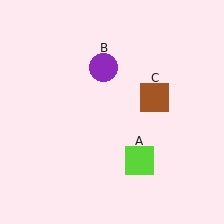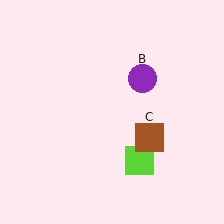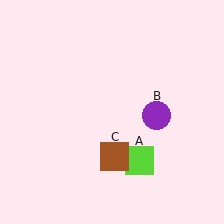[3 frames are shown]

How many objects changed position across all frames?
2 objects changed position: purple circle (object B), brown square (object C).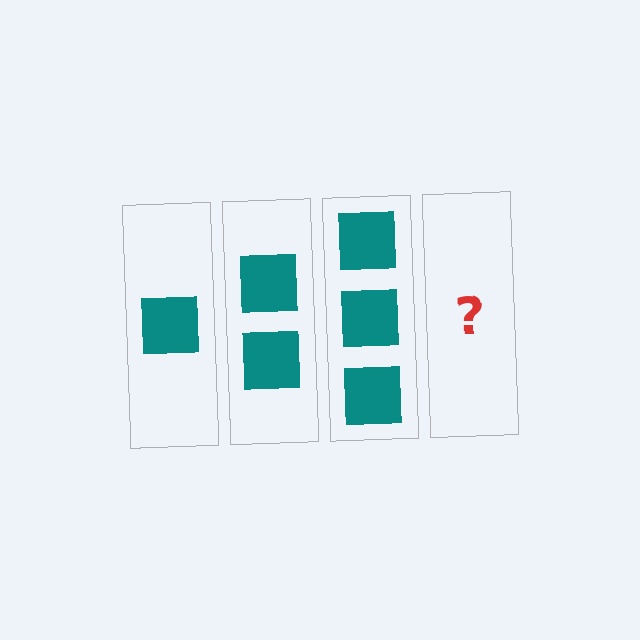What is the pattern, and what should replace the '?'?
The pattern is that each step adds one more square. The '?' should be 4 squares.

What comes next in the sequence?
The next element should be 4 squares.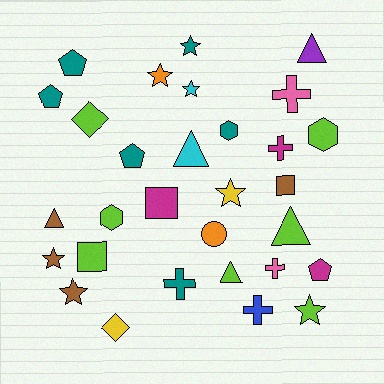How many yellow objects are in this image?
There are 2 yellow objects.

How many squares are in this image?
There are 3 squares.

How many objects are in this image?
There are 30 objects.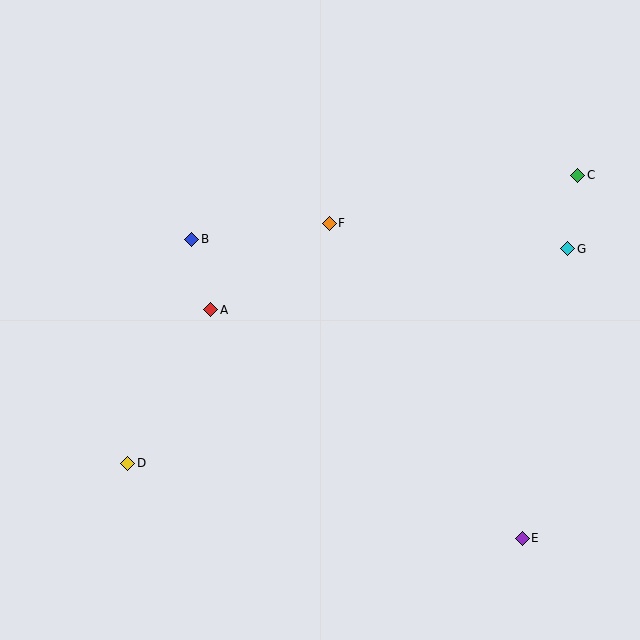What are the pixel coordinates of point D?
Point D is at (128, 463).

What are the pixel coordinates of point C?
Point C is at (578, 175).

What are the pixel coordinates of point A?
Point A is at (211, 310).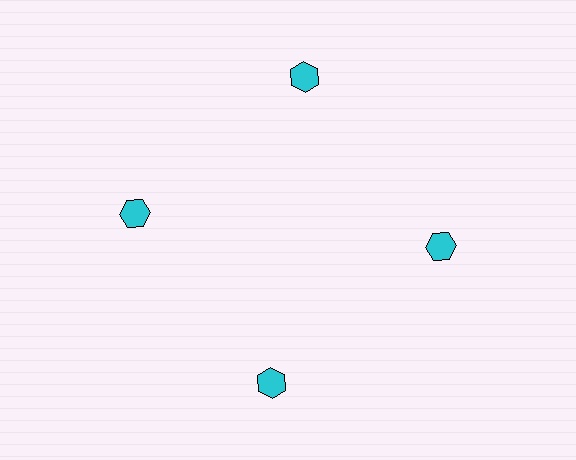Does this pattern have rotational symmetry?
Yes, this pattern has 4-fold rotational symmetry. It looks the same after rotating 90 degrees around the center.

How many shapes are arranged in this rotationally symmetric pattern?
There are 4 shapes, arranged in 4 groups of 1.